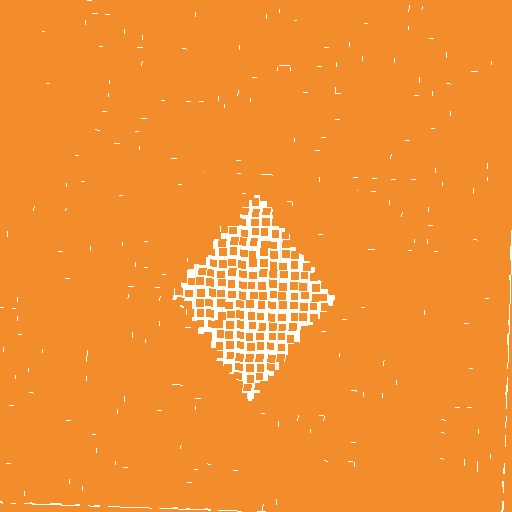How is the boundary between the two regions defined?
The boundary is defined by a change in element density (approximately 2.6x ratio). All elements are the same color, size, and shape.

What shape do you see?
I see a diamond.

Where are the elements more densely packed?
The elements are more densely packed outside the diamond boundary.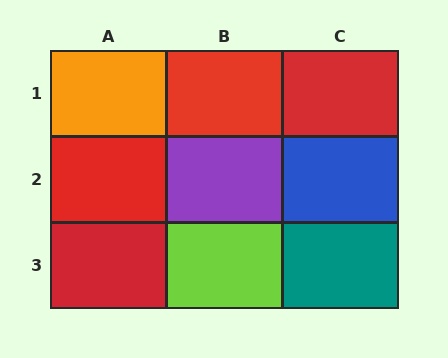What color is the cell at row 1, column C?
Red.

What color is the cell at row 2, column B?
Purple.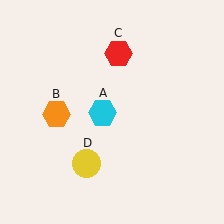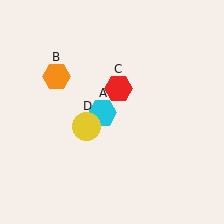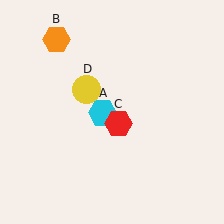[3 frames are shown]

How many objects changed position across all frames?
3 objects changed position: orange hexagon (object B), red hexagon (object C), yellow circle (object D).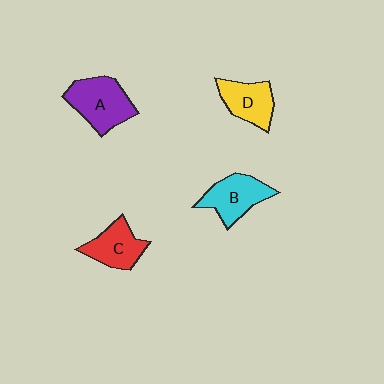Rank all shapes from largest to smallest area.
From largest to smallest: A (purple), B (cyan), C (red), D (yellow).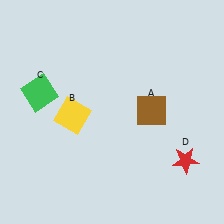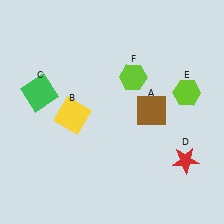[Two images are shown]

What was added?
A lime hexagon (E), a lime hexagon (F) were added in Image 2.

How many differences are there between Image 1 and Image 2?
There are 2 differences between the two images.